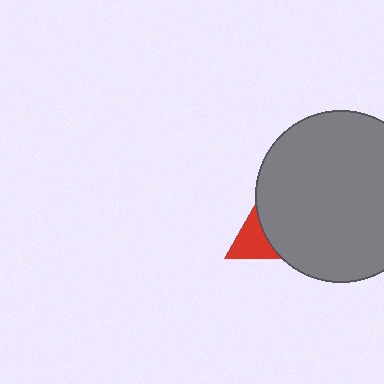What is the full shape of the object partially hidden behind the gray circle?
The partially hidden object is a red triangle.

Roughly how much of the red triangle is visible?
A small part of it is visible (roughly 36%).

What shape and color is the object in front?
The object in front is a gray circle.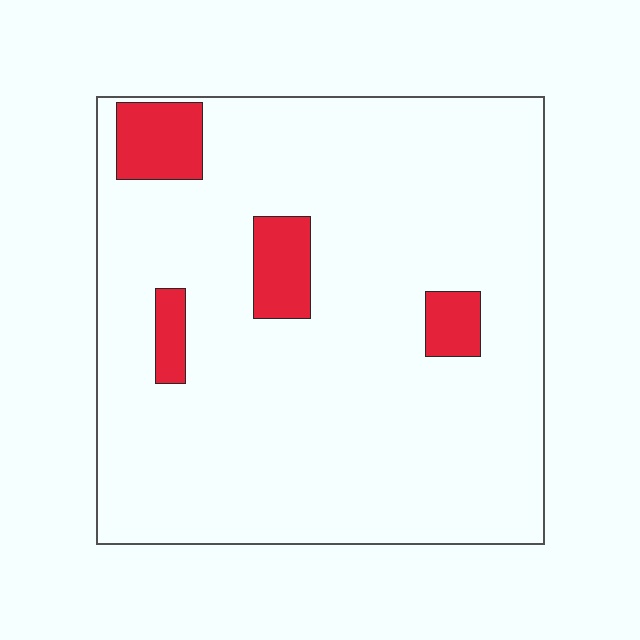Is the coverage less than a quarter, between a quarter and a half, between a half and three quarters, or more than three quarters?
Less than a quarter.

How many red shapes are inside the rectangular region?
4.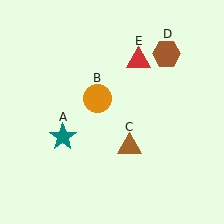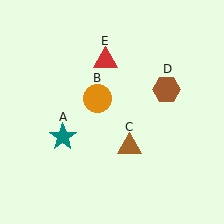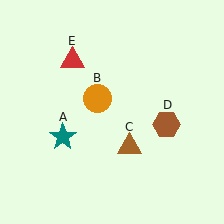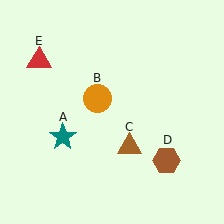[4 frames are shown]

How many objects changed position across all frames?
2 objects changed position: brown hexagon (object D), red triangle (object E).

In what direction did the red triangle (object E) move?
The red triangle (object E) moved left.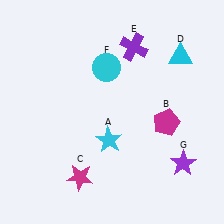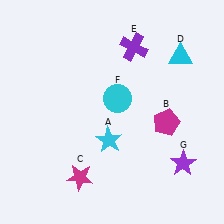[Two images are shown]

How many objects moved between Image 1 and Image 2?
1 object moved between the two images.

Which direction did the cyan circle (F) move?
The cyan circle (F) moved down.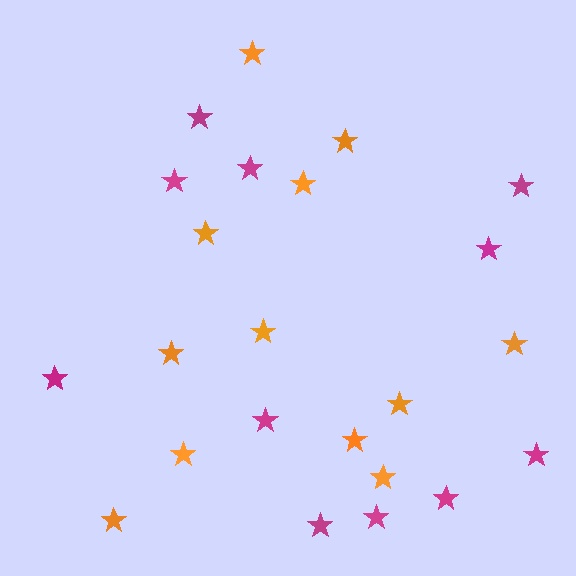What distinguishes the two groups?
There are 2 groups: one group of orange stars (12) and one group of magenta stars (11).